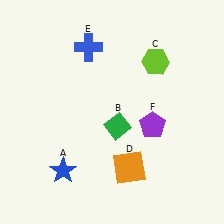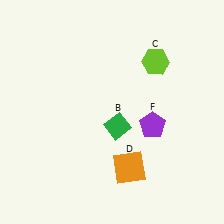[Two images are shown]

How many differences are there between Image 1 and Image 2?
There are 2 differences between the two images.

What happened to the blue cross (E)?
The blue cross (E) was removed in Image 2. It was in the top-left area of Image 1.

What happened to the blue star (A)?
The blue star (A) was removed in Image 2. It was in the bottom-left area of Image 1.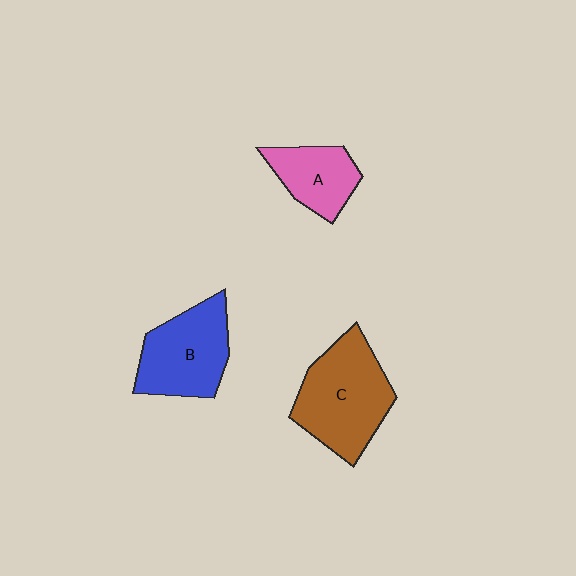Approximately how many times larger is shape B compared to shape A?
Approximately 1.5 times.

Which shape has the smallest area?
Shape A (pink).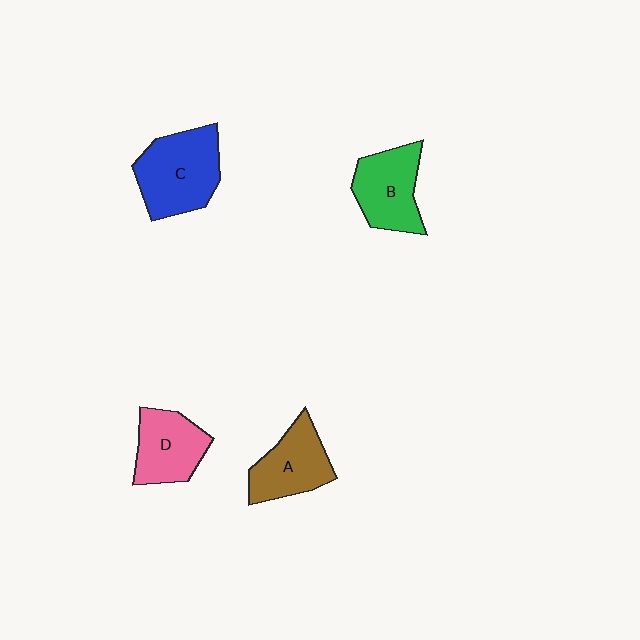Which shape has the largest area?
Shape C (blue).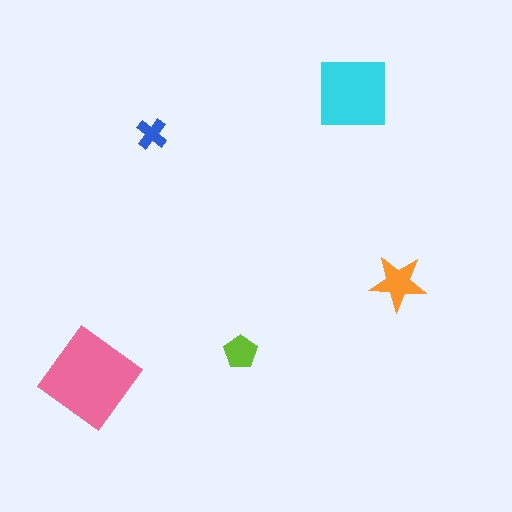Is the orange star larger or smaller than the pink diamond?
Smaller.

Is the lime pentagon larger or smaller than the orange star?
Smaller.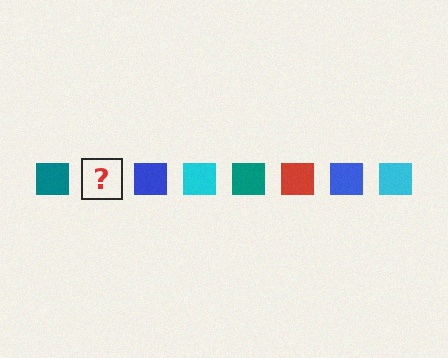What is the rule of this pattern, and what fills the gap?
The rule is that the pattern cycles through teal, red, blue, cyan squares. The gap should be filled with a red square.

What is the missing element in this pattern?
The missing element is a red square.